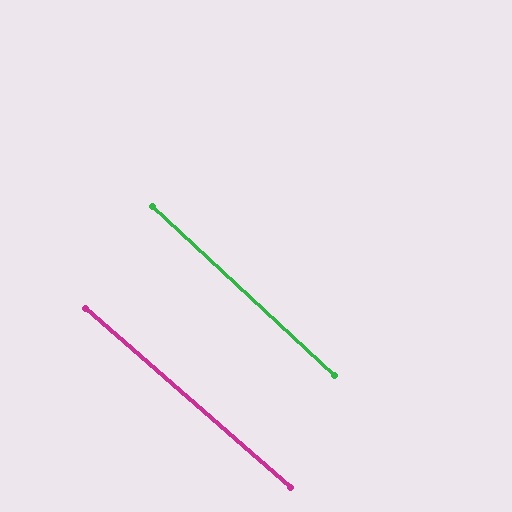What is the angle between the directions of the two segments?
Approximately 2 degrees.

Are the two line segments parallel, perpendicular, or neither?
Parallel — their directions differ by only 1.7°.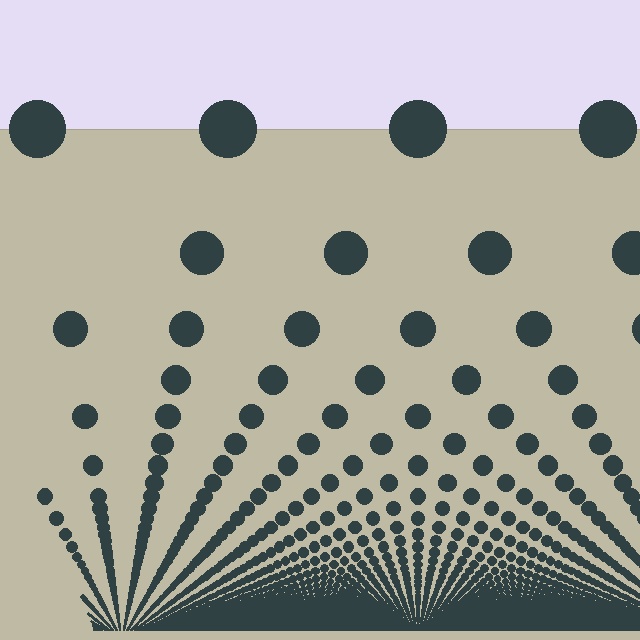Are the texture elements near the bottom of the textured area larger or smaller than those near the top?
Smaller. The gradient is inverted — elements near the bottom are smaller and denser.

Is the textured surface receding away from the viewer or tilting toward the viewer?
The surface appears to tilt toward the viewer. Texture elements get larger and sparser toward the top.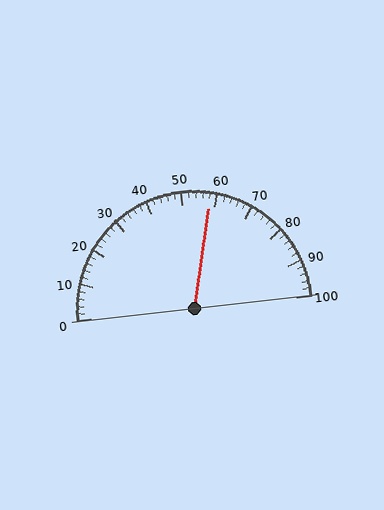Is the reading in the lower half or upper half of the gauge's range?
The reading is in the upper half of the range (0 to 100).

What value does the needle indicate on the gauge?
The needle indicates approximately 58.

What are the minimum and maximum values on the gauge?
The gauge ranges from 0 to 100.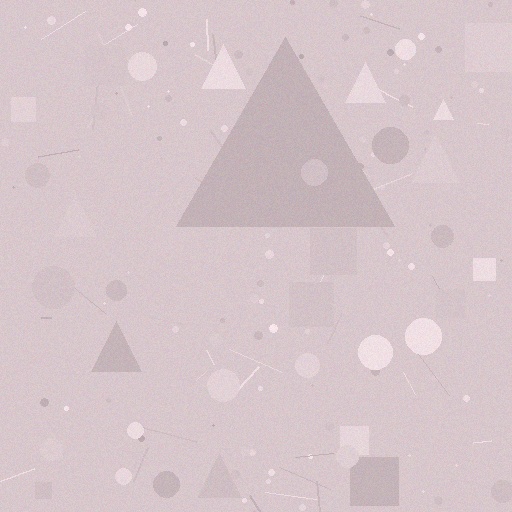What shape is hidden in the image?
A triangle is hidden in the image.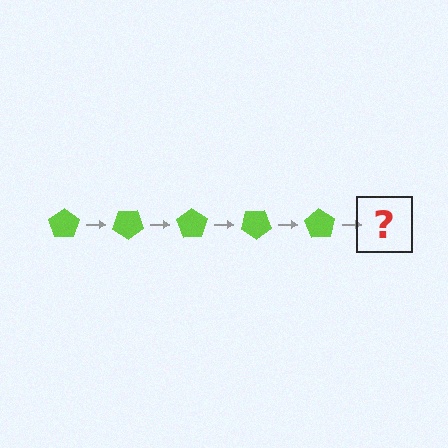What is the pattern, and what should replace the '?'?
The pattern is that the pentagon rotates 35 degrees each step. The '?' should be a lime pentagon rotated 175 degrees.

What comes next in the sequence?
The next element should be a lime pentagon rotated 175 degrees.